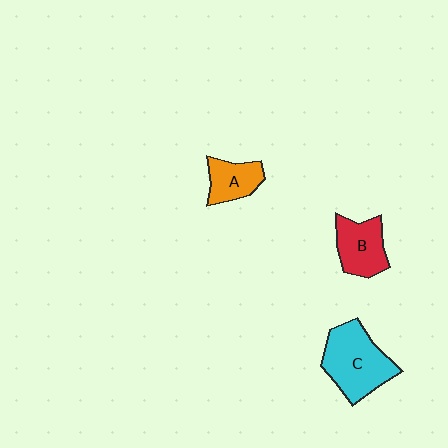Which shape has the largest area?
Shape C (cyan).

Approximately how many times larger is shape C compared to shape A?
Approximately 1.9 times.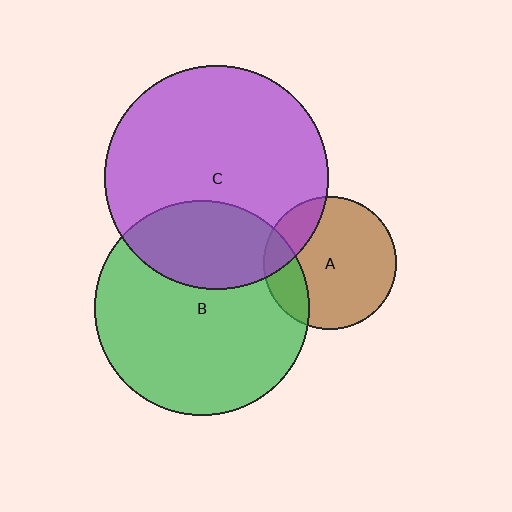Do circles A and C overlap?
Yes.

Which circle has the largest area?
Circle C (purple).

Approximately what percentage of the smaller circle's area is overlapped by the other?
Approximately 20%.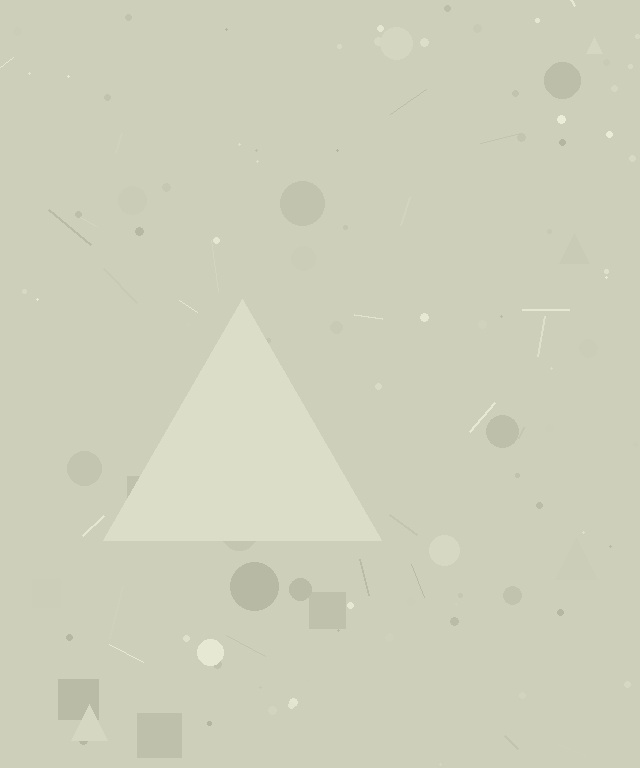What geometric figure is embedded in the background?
A triangle is embedded in the background.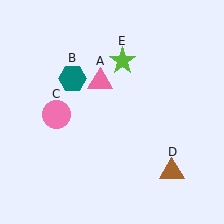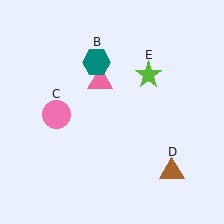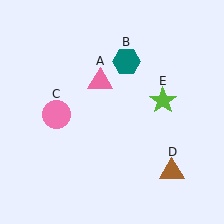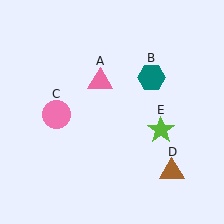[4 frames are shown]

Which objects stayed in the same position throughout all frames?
Pink triangle (object A) and pink circle (object C) and brown triangle (object D) remained stationary.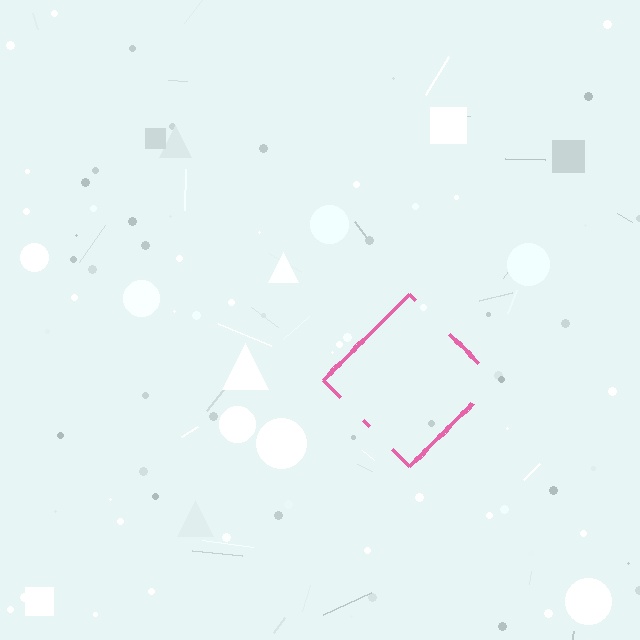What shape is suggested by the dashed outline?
The dashed outline suggests a diamond.